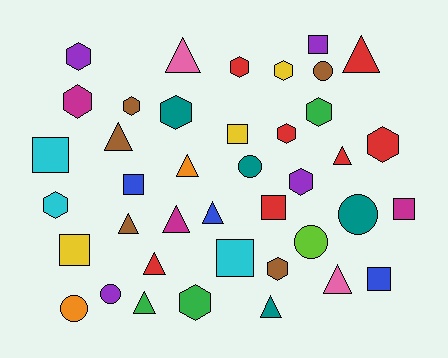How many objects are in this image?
There are 40 objects.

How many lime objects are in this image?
There is 1 lime object.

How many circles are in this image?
There are 6 circles.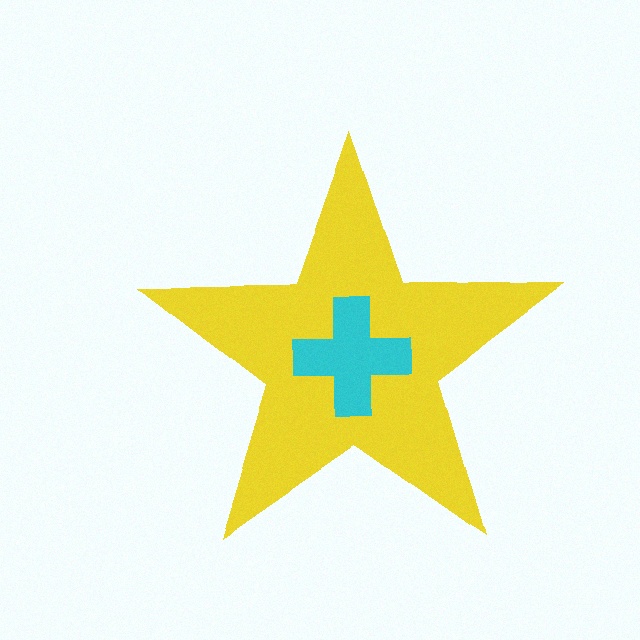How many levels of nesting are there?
2.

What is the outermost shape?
The yellow star.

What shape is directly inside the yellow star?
The cyan cross.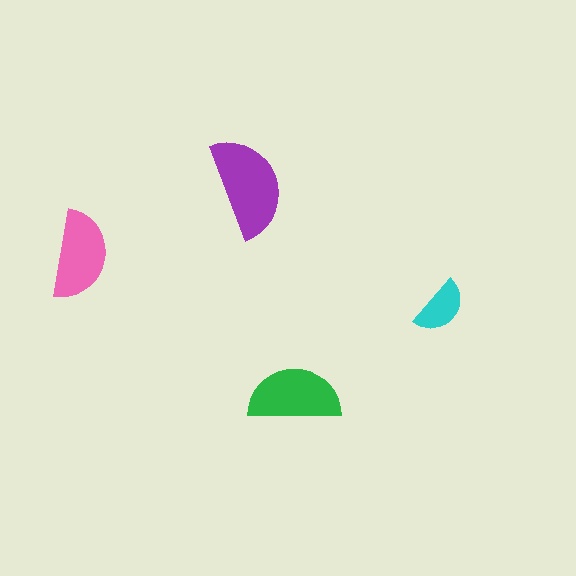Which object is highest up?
The purple semicircle is topmost.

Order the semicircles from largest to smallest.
the purple one, the green one, the pink one, the cyan one.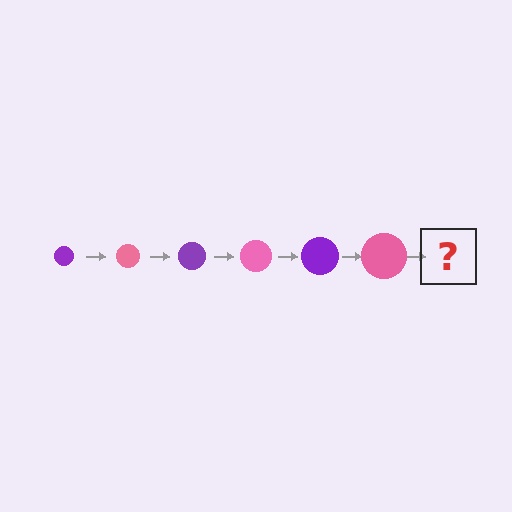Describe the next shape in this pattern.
It should be a purple circle, larger than the previous one.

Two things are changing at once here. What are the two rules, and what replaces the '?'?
The two rules are that the circle grows larger each step and the color cycles through purple and pink. The '?' should be a purple circle, larger than the previous one.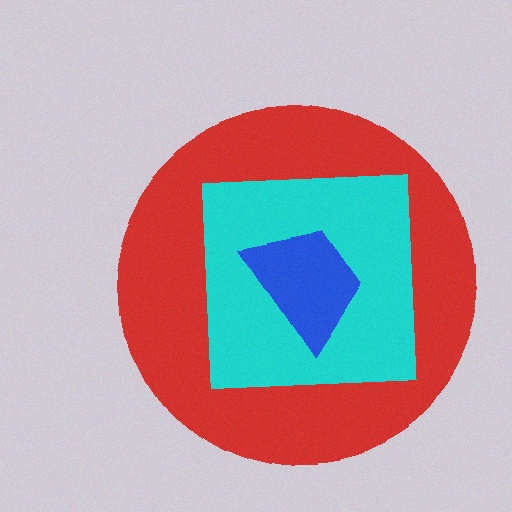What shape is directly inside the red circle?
The cyan square.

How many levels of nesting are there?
3.